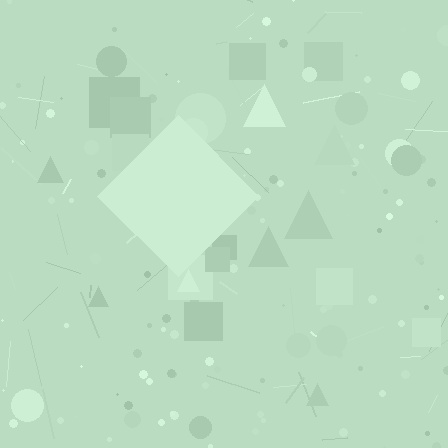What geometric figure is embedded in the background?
A diamond is embedded in the background.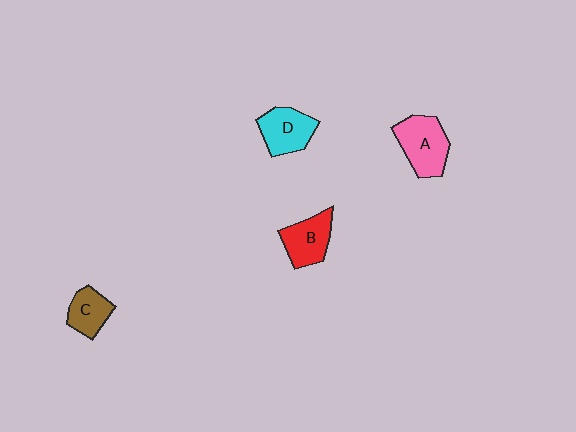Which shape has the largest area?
Shape A (pink).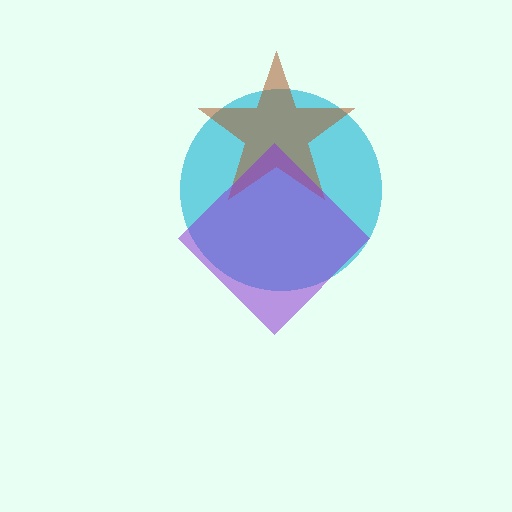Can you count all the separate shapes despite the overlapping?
Yes, there are 3 separate shapes.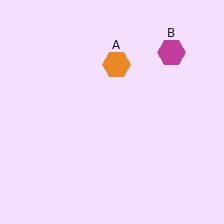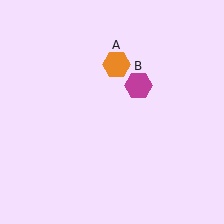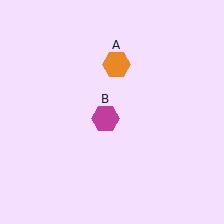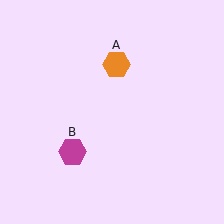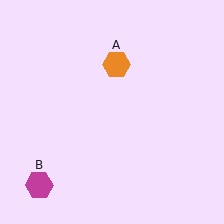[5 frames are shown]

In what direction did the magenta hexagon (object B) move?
The magenta hexagon (object B) moved down and to the left.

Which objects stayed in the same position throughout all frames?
Orange hexagon (object A) remained stationary.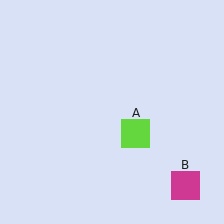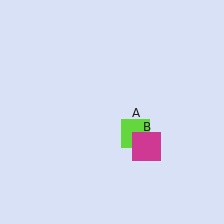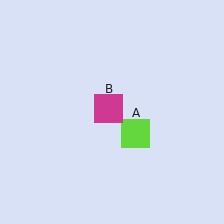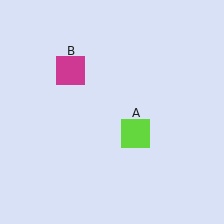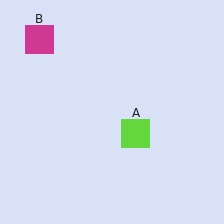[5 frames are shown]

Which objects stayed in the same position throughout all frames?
Lime square (object A) remained stationary.